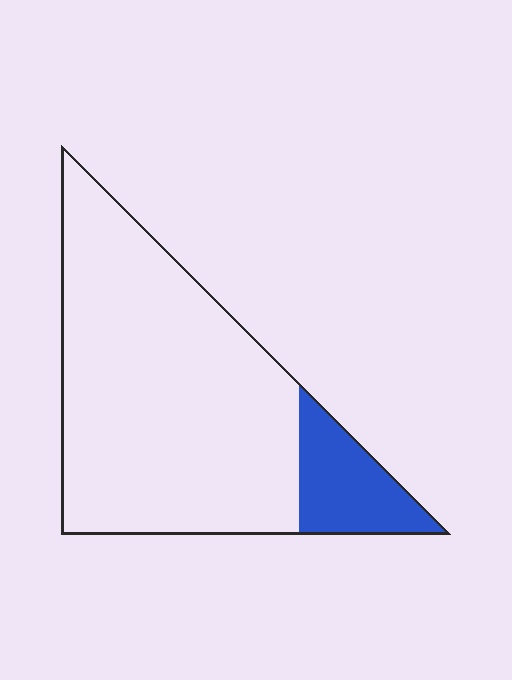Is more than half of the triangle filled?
No.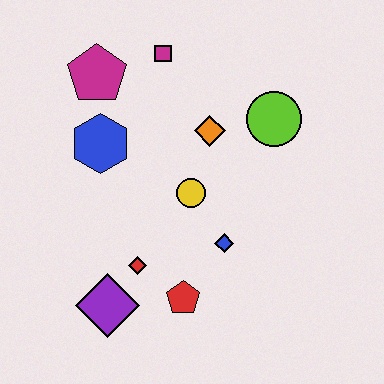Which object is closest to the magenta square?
The magenta pentagon is closest to the magenta square.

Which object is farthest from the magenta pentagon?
The red pentagon is farthest from the magenta pentagon.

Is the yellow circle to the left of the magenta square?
No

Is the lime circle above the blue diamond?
Yes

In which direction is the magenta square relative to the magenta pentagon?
The magenta square is to the right of the magenta pentagon.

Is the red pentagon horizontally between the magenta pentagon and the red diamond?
No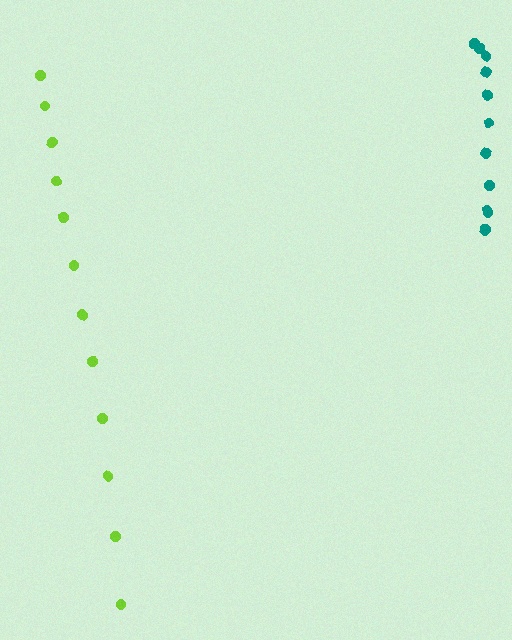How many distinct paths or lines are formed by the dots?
There are 2 distinct paths.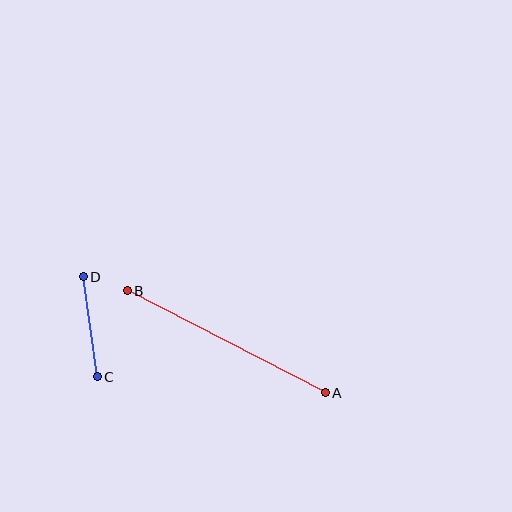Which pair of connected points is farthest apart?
Points A and B are farthest apart.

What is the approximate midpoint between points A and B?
The midpoint is at approximately (226, 342) pixels.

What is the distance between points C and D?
The distance is approximately 101 pixels.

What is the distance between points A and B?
The distance is approximately 223 pixels.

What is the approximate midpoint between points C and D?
The midpoint is at approximately (90, 327) pixels.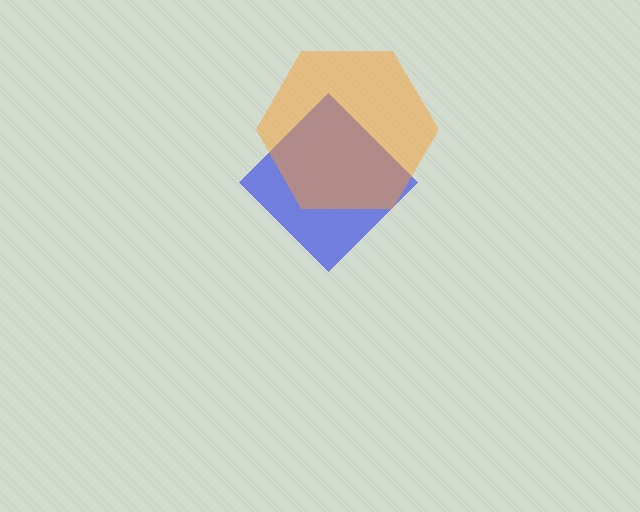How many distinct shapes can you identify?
There are 2 distinct shapes: a blue diamond, an orange hexagon.